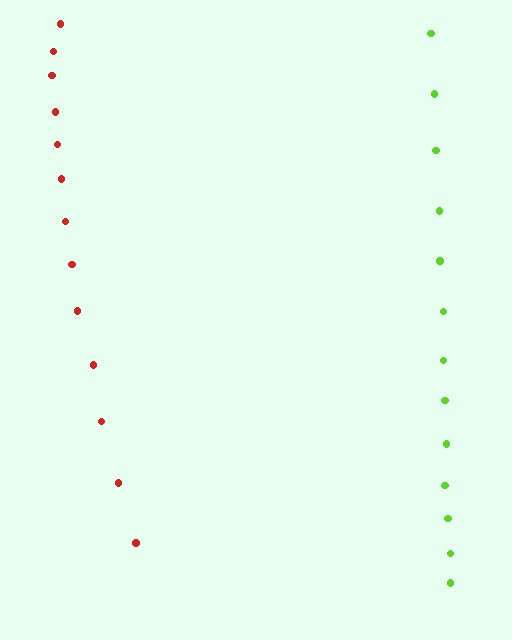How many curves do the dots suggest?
There are 2 distinct paths.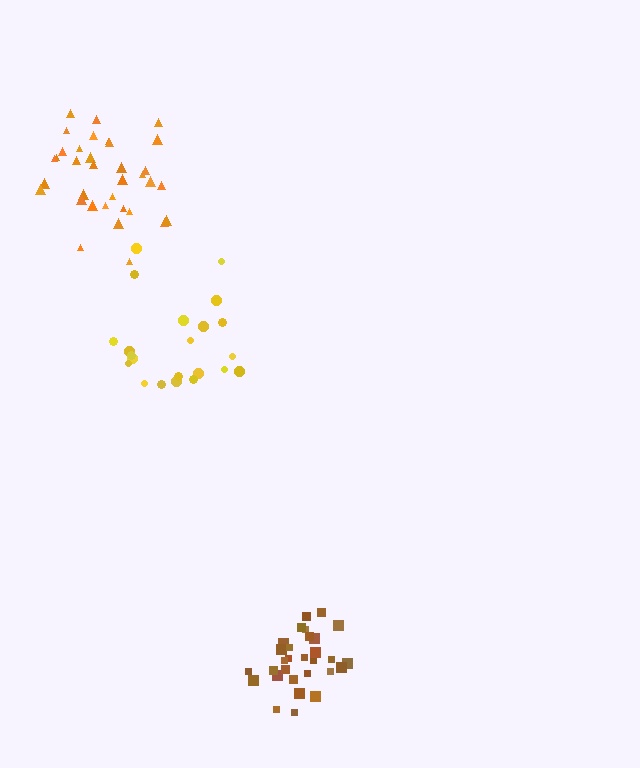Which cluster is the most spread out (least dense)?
Yellow.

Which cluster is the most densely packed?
Brown.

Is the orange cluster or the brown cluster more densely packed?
Brown.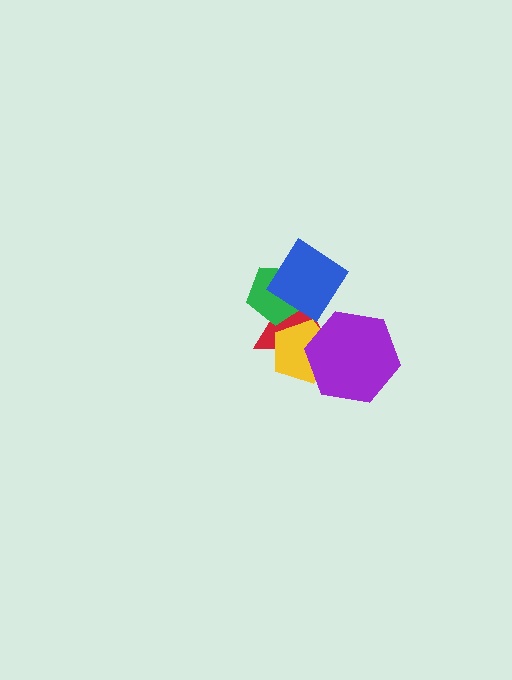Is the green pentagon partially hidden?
Yes, it is partially covered by another shape.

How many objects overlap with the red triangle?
4 objects overlap with the red triangle.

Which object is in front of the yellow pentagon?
The purple hexagon is in front of the yellow pentagon.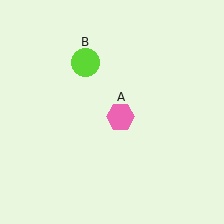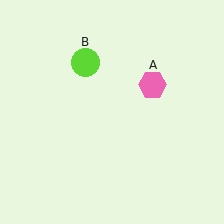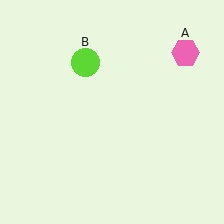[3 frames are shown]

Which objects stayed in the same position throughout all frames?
Lime circle (object B) remained stationary.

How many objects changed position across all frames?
1 object changed position: pink hexagon (object A).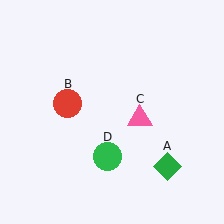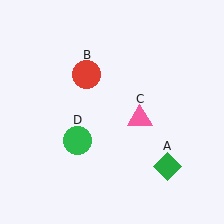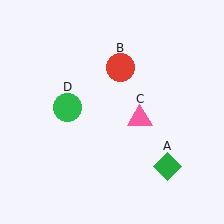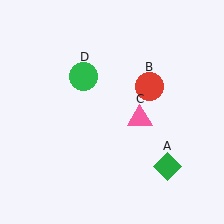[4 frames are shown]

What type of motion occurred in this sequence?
The red circle (object B), green circle (object D) rotated clockwise around the center of the scene.